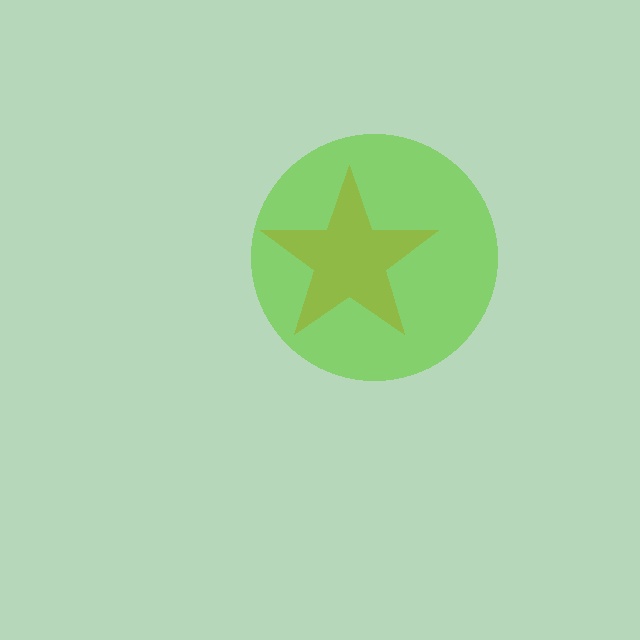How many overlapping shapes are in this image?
There are 2 overlapping shapes in the image.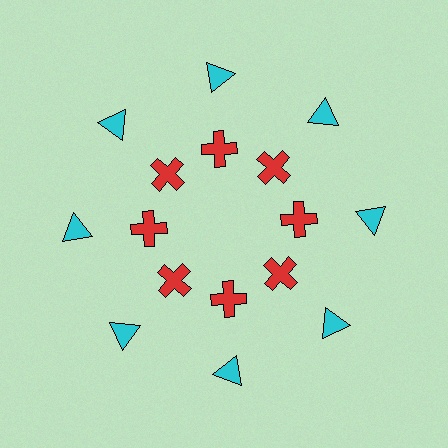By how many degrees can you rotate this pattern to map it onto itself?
The pattern maps onto itself every 45 degrees of rotation.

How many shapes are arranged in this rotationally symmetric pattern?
There are 16 shapes, arranged in 8 groups of 2.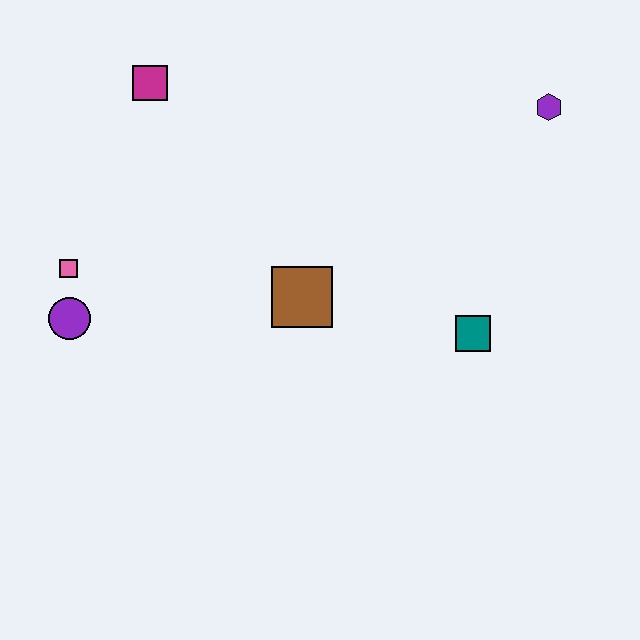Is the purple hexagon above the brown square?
Yes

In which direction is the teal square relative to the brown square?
The teal square is to the right of the brown square.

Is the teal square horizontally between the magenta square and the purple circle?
No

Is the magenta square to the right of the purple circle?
Yes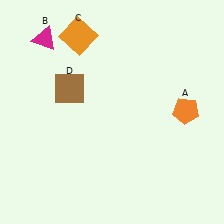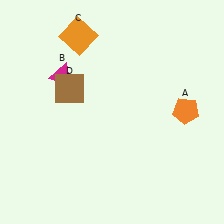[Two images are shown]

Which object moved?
The magenta triangle (B) moved down.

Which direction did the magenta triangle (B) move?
The magenta triangle (B) moved down.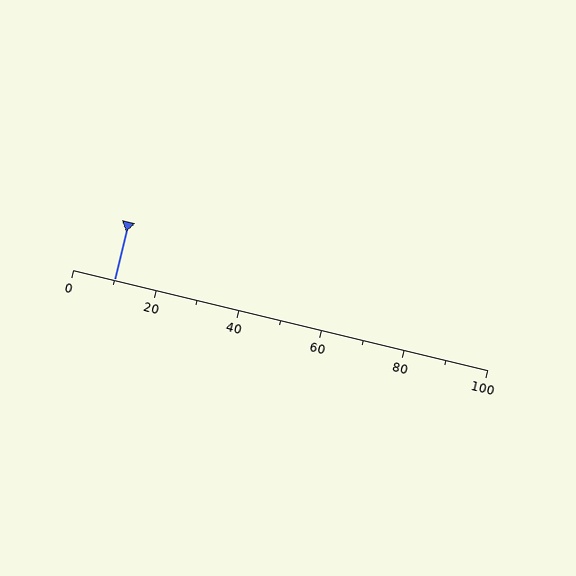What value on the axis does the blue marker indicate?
The marker indicates approximately 10.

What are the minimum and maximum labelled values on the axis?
The axis runs from 0 to 100.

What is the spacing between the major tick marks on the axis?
The major ticks are spaced 20 apart.